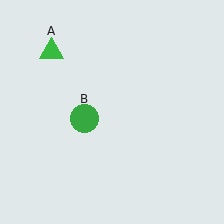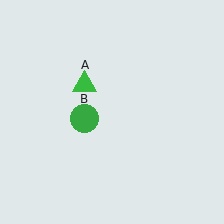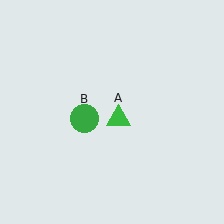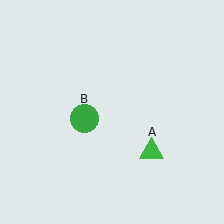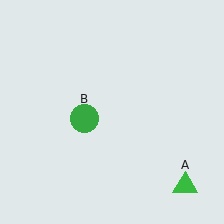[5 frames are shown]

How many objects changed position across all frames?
1 object changed position: green triangle (object A).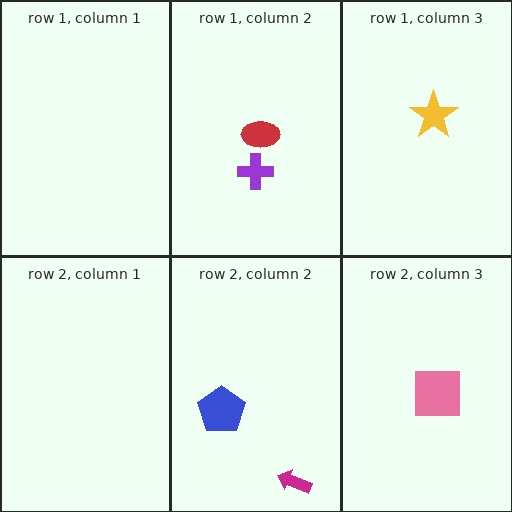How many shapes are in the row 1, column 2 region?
2.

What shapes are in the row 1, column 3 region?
The yellow star.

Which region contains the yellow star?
The row 1, column 3 region.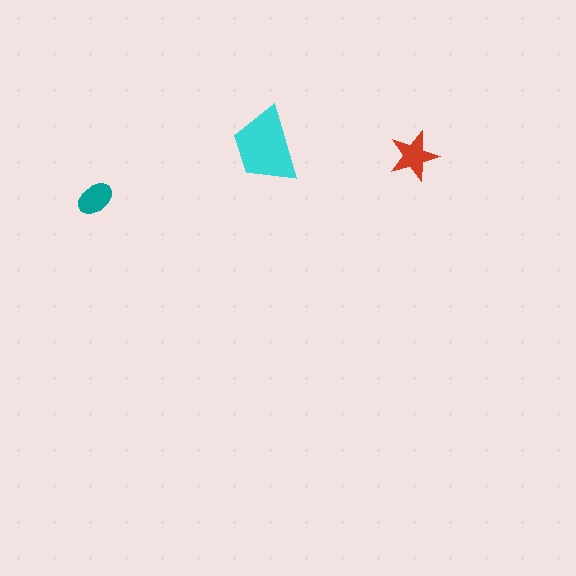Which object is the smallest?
The teal ellipse.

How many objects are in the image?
There are 3 objects in the image.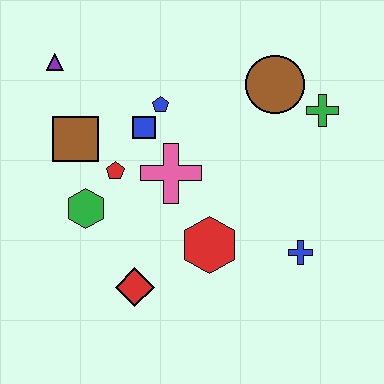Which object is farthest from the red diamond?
The green cross is farthest from the red diamond.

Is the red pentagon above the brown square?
No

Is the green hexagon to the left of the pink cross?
Yes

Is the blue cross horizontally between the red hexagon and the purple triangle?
No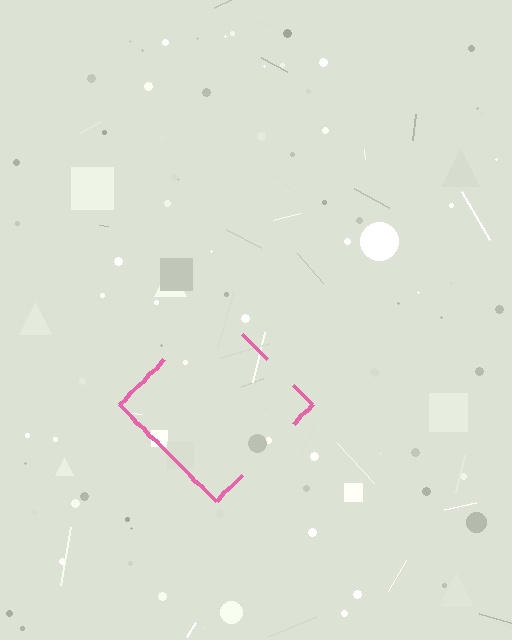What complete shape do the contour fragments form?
The contour fragments form a diamond.